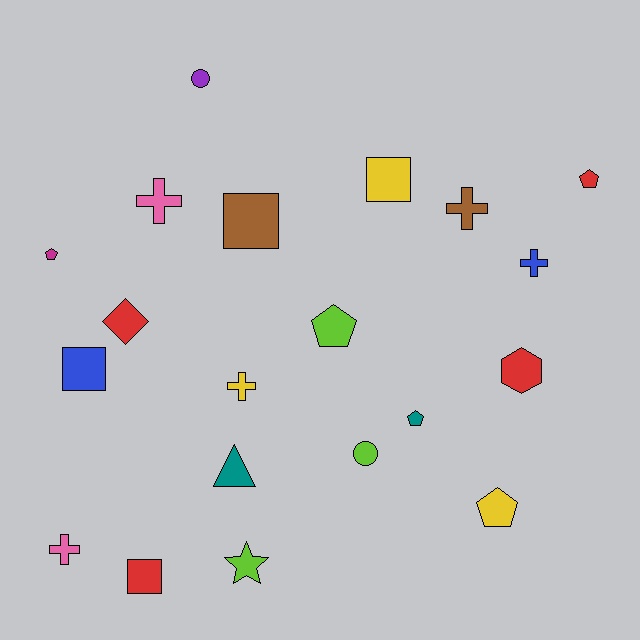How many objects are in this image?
There are 20 objects.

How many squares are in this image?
There are 4 squares.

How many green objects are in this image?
There are no green objects.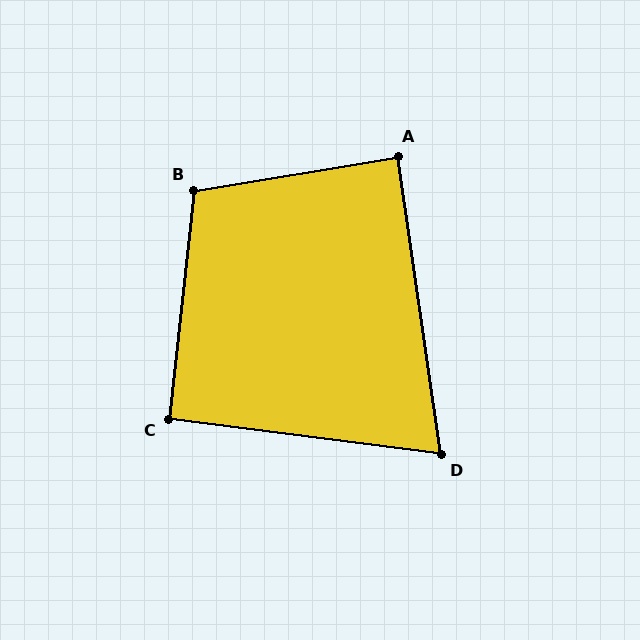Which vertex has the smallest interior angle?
D, at approximately 74 degrees.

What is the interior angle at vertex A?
Approximately 89 degrees (approximately right).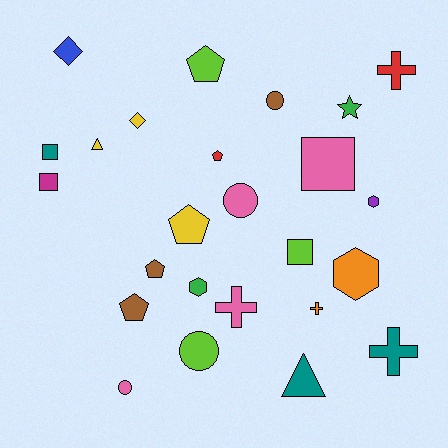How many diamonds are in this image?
There are 2 diamonds.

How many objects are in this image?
There are 25 objects.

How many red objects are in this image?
There are 2 red objects.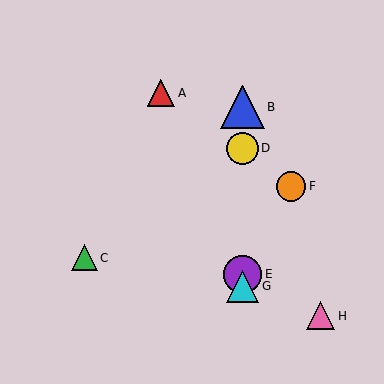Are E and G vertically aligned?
Yes, both are at x≈243.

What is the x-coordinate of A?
Object A is at x≈161.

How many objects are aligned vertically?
4 objects (B, D, E, G) are aligned vertically.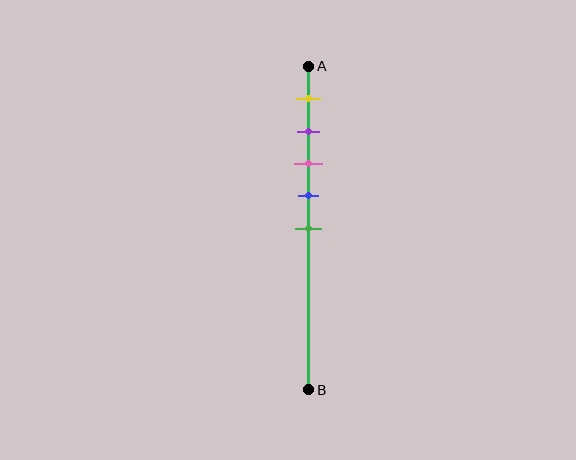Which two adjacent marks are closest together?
The purple and pink marks are the closest adjacent pair.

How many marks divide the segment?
There are 5 marks dividing the segment.